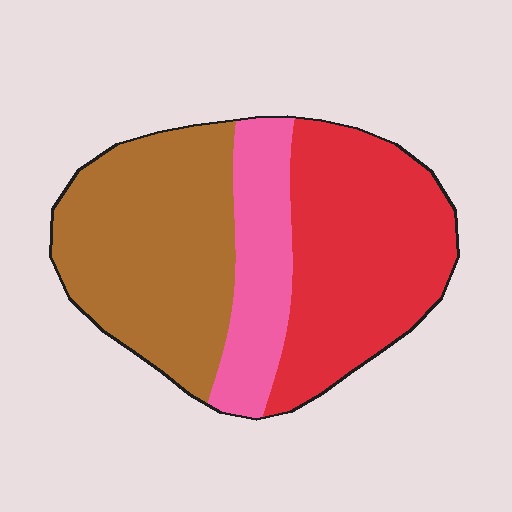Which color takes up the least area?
Pink, at roughly 20%.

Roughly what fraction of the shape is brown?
Brown covers about 40% of the shape.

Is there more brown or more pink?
Brown.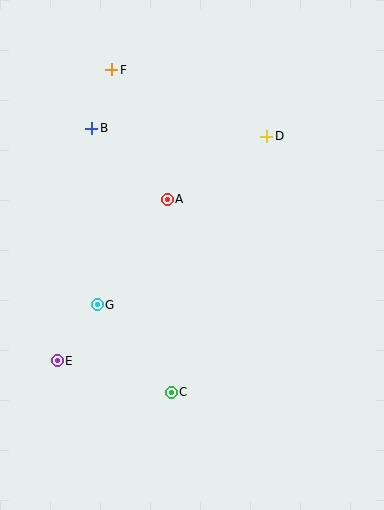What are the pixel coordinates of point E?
Point E is at (57, 361).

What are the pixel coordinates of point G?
Point G is at (97, 305).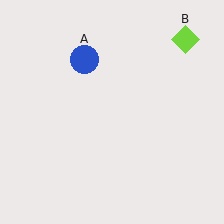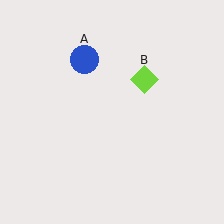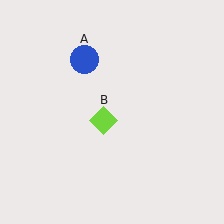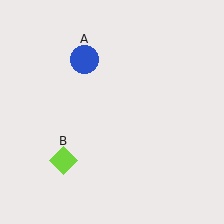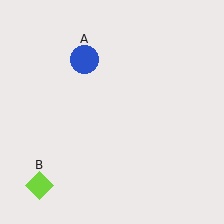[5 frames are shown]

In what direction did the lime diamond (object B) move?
The lime diamond (object B) moved down and to the left.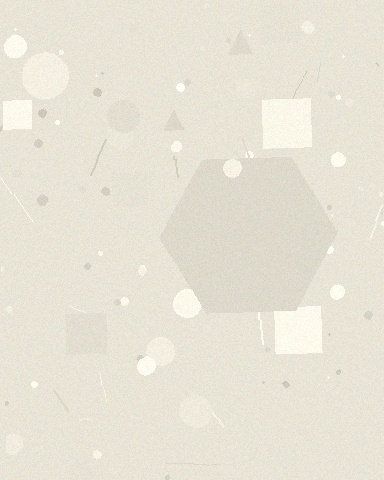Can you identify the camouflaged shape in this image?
The camouflaged shape is a hexagon.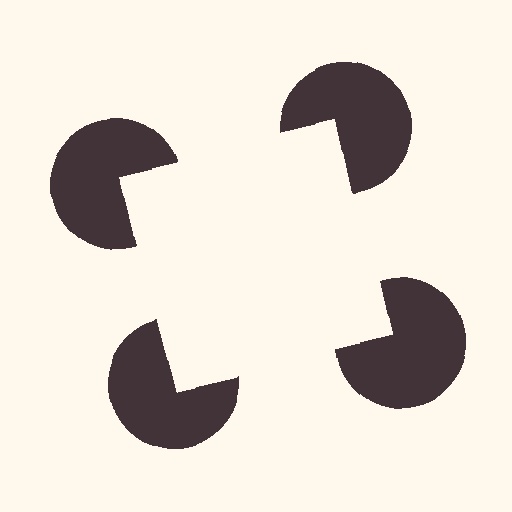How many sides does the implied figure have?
4 sides.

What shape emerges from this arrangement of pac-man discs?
An illusory square — its edges are inferred from the aligned wedge cuts in the pac-man discs, not physically drawn.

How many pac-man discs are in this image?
There are 4 — one at each vertex of the illusory square.